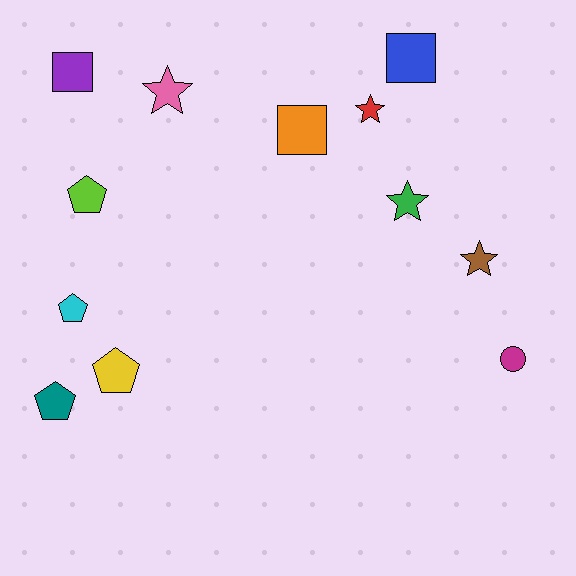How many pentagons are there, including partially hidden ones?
There are 4 pentagons.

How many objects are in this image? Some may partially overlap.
There are 12 objects.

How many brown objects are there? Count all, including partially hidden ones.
There is 1 brown object.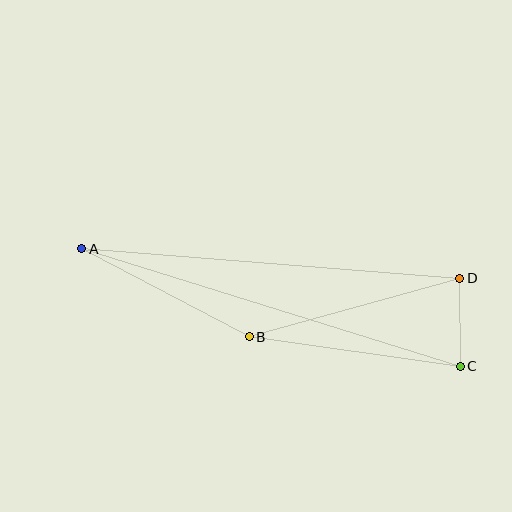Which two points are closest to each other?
Points C and D are closest to each other.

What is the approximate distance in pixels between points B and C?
The distance between B and C is approximately 213 pixels.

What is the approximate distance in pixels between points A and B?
The distance between A and B is approximately 189 pixels.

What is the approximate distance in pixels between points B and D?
The distance between B and D is approximately 218 pixels.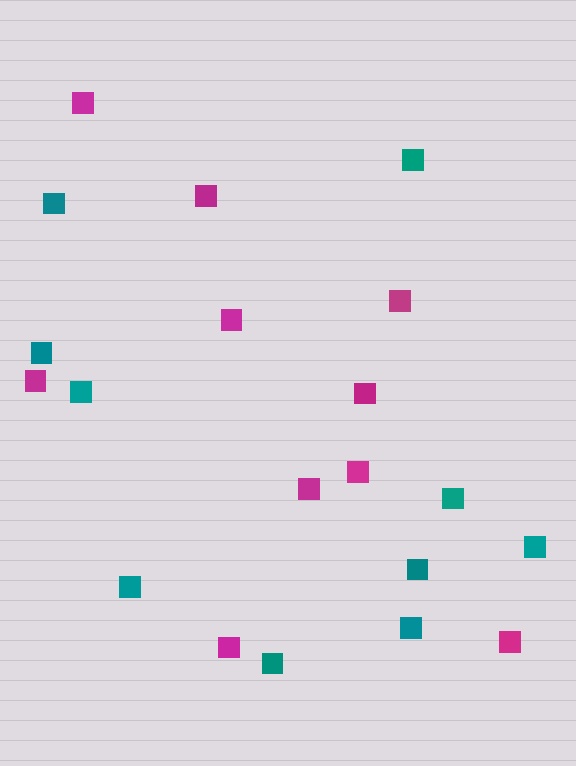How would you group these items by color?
There are 2 groups: one group of teal squares (10) and one group of magenta squares (10).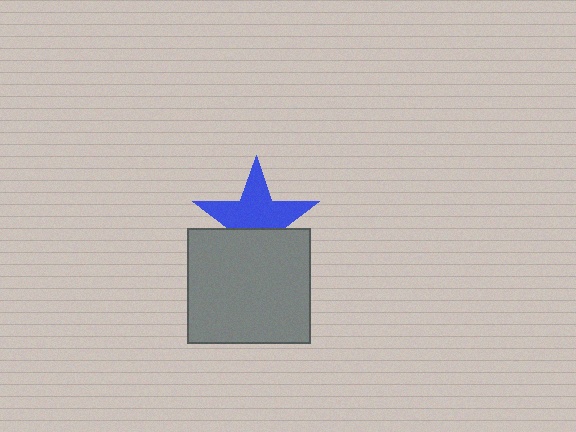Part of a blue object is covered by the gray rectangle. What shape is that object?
It is a star.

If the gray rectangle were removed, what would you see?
You would see the complete blue star.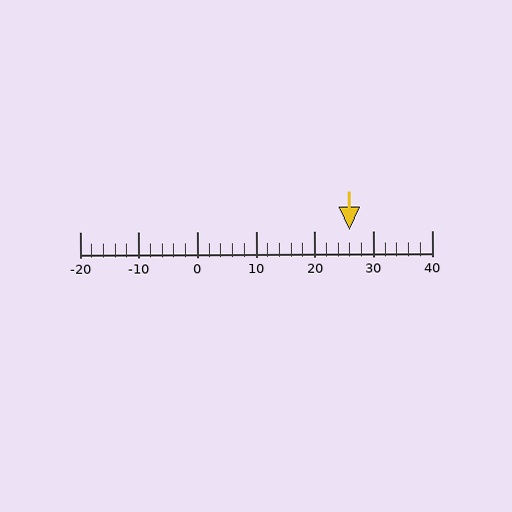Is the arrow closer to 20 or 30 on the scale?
The arrow is closer to 30.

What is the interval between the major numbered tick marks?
The major tick marks are spaced 10 units apart.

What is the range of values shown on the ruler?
The ruler shows values from -20 to 40.